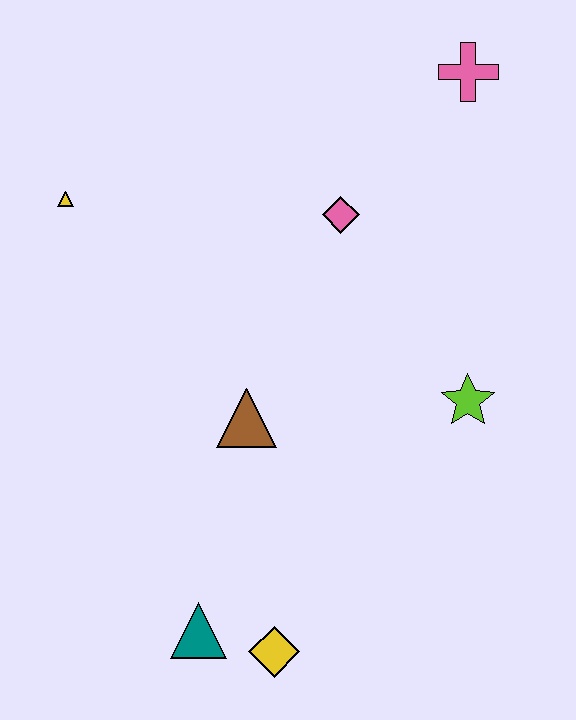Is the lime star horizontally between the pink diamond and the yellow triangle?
No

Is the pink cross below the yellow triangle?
No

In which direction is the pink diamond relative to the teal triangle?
The pink diamond is above the teal triangle.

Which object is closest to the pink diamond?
The pink cross is closest to the pink diamond.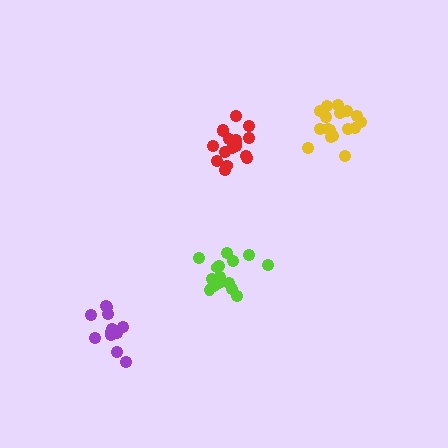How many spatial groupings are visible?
There are 4 spatial groupings.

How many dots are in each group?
Group 1: 17 dots, Group 2: 17 dots, Group 3: 15 dots, Group 4: 13 dots (62 total).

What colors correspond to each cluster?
The clusters are colored: yellow, red, lime, purple.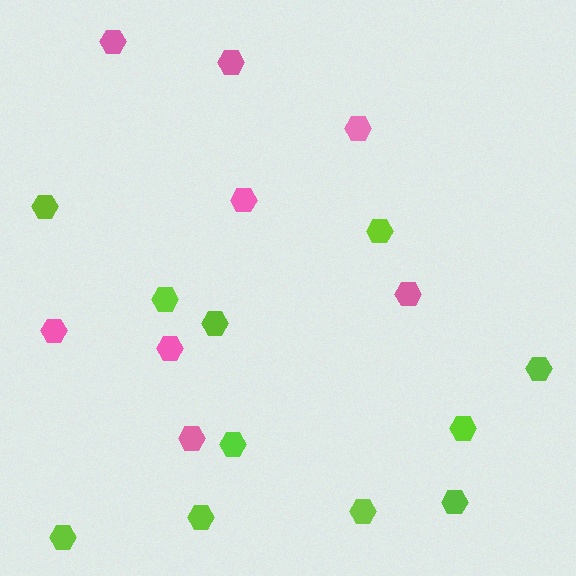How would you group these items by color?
There are 2 groups: one group of pink hexagons (8) and one group of lime hexagons (11).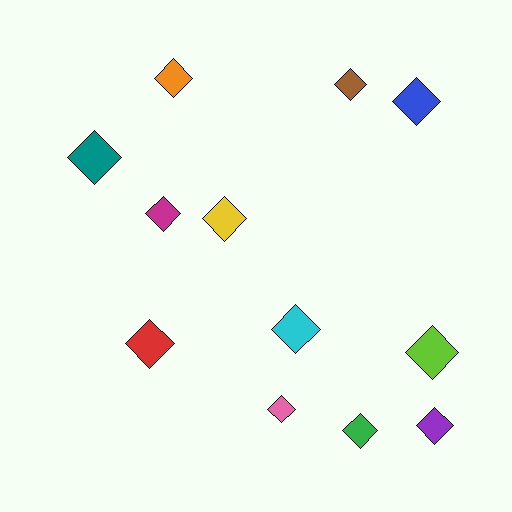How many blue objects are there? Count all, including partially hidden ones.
There is 1 blue object.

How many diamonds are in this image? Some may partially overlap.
There are 12 diamonds.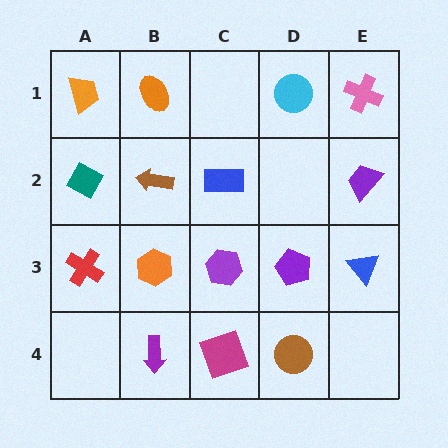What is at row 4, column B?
A purple arrow.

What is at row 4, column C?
A magenta square.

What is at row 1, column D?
A cyan circle.